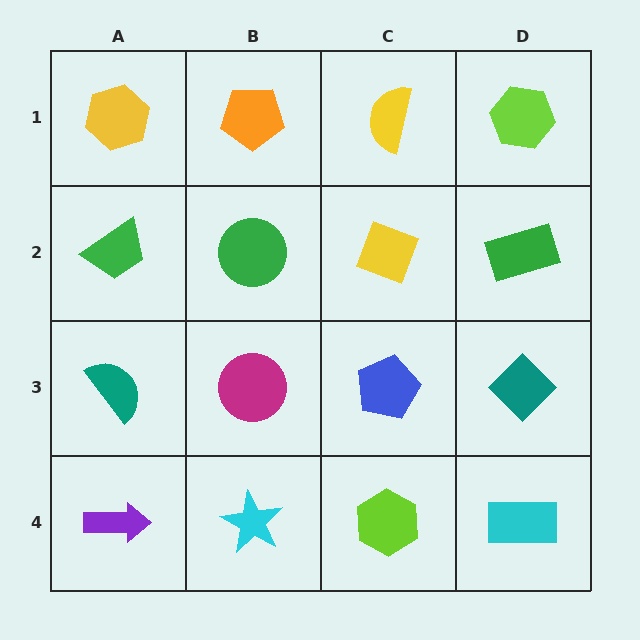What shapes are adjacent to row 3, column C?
A yellow diamond (row 2, column C), a lime hexagon (row 4, column C), a magenta circle (row 3, column B), a teal diamond (row 3, column D).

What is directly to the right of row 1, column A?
An orange pentagon.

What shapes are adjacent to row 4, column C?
A blue pentagon (row 3, column C), a cyan star (row 4, column B), a cyan rectangle (row 4, column D).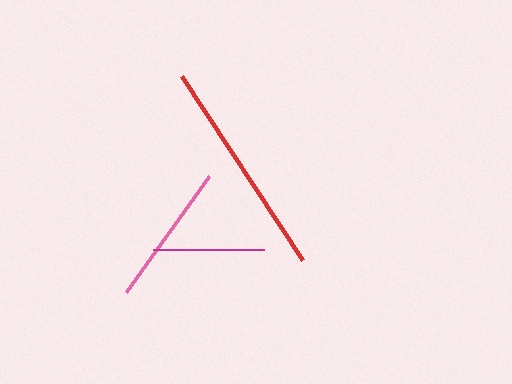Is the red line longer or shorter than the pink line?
The red line is longer than the pink line.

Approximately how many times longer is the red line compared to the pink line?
The red line is approximately 1.5 times the length of the pink line.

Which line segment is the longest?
The red line is the longest at approximately 220 pixels.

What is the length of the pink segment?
The pink segment is approximately 142 pixels long.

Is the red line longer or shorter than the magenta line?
The red line is longer than the magenta line.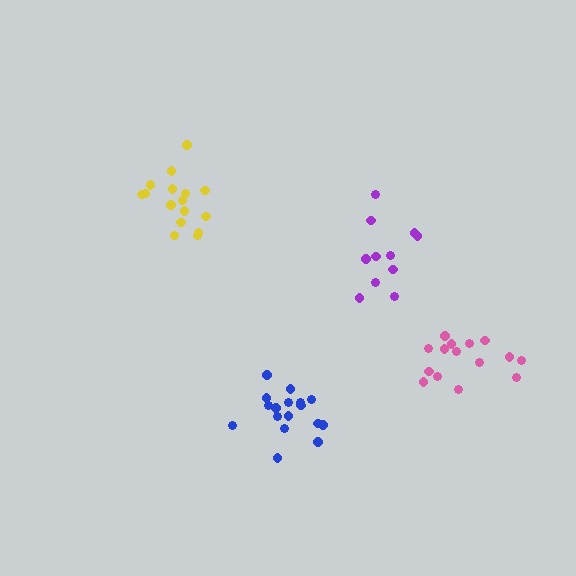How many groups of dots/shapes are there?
There are 4 groups.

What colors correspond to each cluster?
The clusters are colored: blue, purple, yellow, pink.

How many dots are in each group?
Group 1: 17 dots, Group 2: 11 dots, Group 3: 16 dots, Group 4: 15 dots (59 total).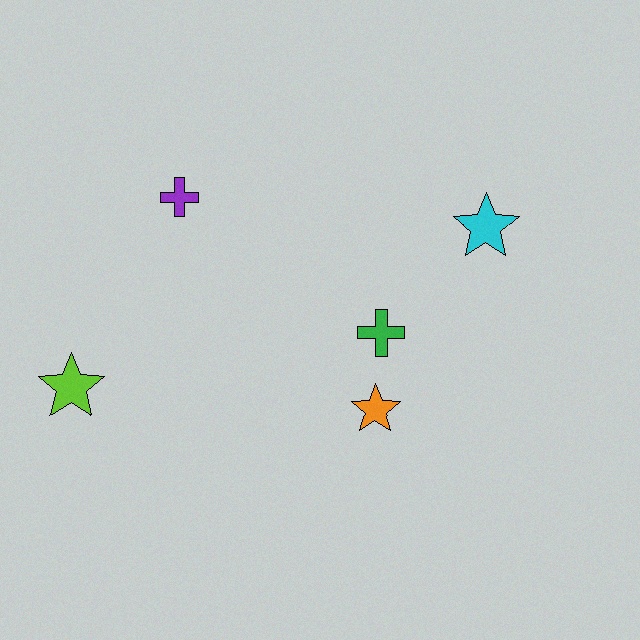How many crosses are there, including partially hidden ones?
There are 2 crosses.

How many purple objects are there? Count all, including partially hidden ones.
There is 1 purple object.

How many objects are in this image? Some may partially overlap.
There are 5 objects.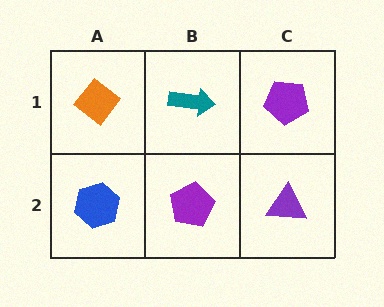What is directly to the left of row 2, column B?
A blue hexagon.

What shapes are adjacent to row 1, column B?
A purple pentagon (row 2, column B), an orange diamond (row 1, column A), a purple pentagon (row 1, column C).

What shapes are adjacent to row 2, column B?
A teal arrow (row 1, column B), a blue hexagon (row 2, column A), a purple triangle (row 2, column C).